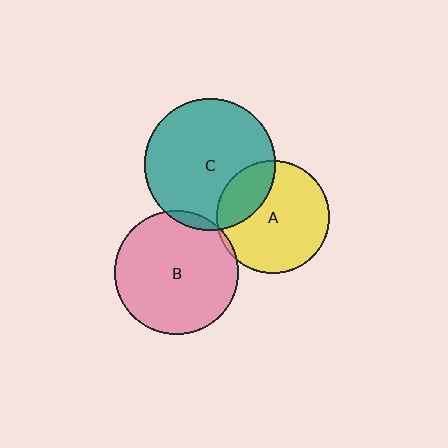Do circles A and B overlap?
Yes.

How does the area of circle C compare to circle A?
Approximately 1.4 times.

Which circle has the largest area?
Circle C (teal).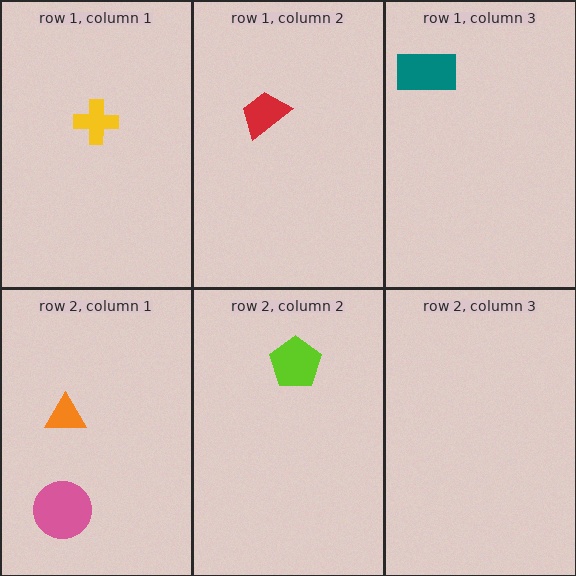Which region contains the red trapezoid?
The row 1, column 2 region.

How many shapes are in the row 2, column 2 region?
1.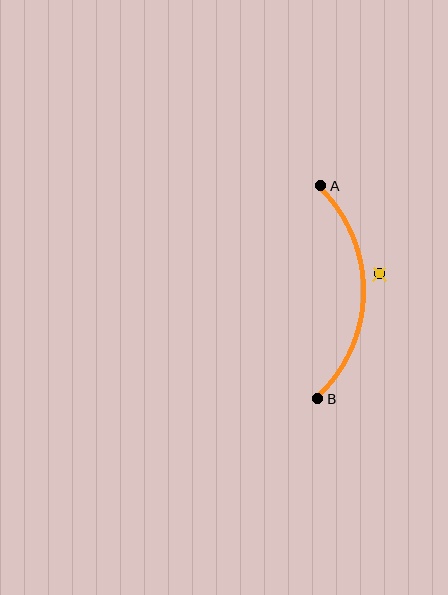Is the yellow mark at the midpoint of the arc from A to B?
No — the yellow mark does not lie on the arc at all. It sits slightly outside the curve.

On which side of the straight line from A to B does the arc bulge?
The arc bulges to the right of the straight line connecting A and B.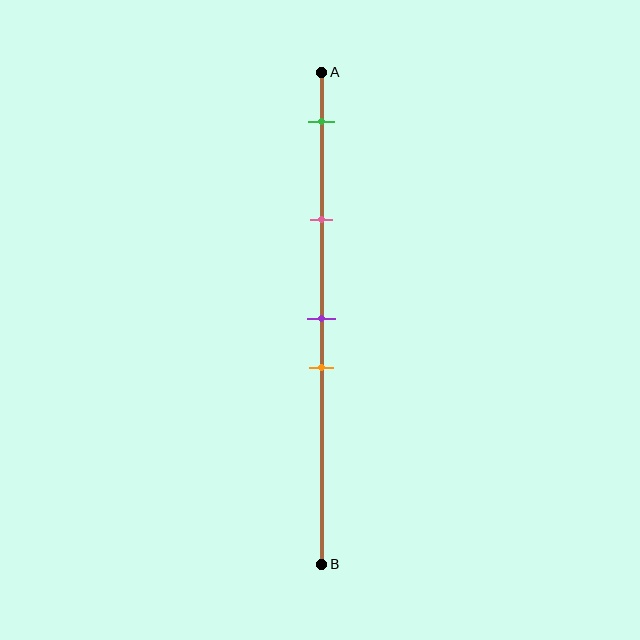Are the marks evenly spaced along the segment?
No, the marks are not evenly spaced.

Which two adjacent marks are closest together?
The purple and orange marks are the closest adjacent pair.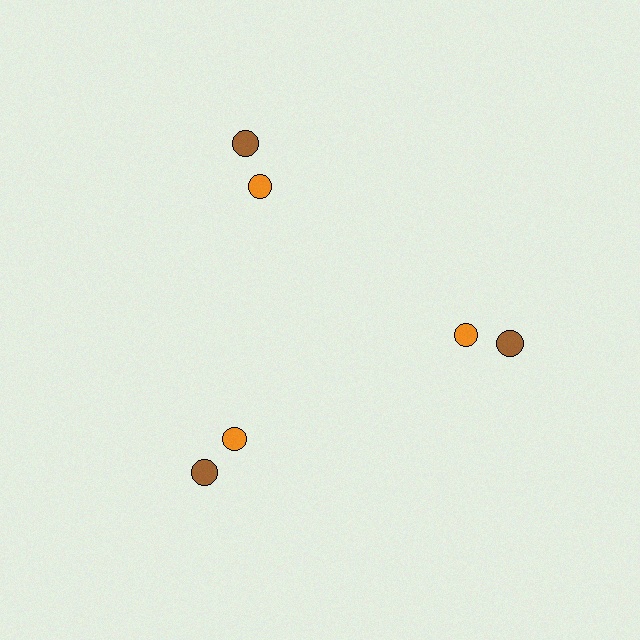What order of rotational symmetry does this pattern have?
This pattern has 3-fold rotational symmetry.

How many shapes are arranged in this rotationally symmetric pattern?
There are 6 shapes, arranged in 3 groups of 2.